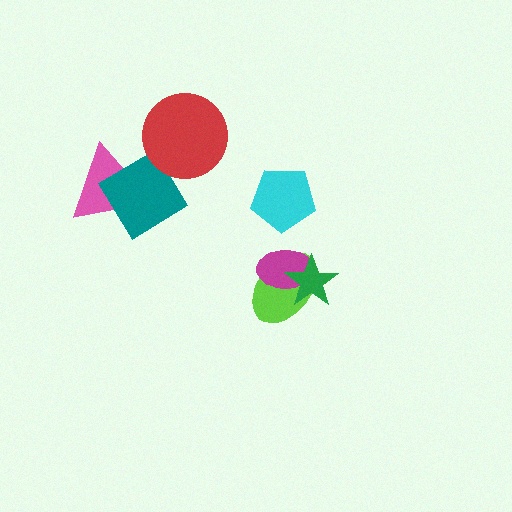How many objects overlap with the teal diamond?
1 object overlaps with the teal diamond.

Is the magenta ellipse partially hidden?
Yes, it is partially covered by another shape.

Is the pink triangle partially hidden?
Yes, it is partially covered by another shape.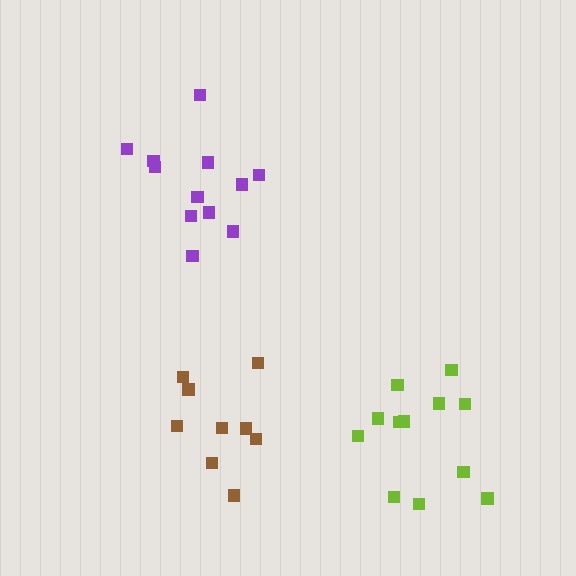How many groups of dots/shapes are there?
There are 3 groups.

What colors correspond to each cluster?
The clusters are colored: brown, purple, lime.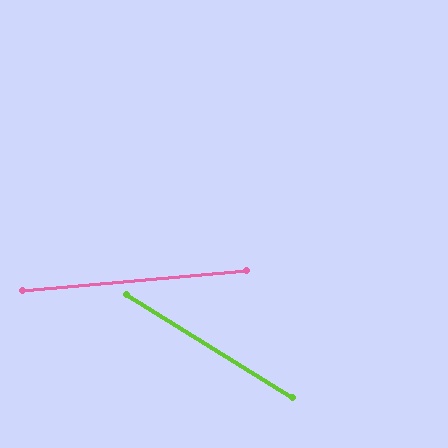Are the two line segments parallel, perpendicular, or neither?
Neither parallel nor perpendicular — they differ by about 37°.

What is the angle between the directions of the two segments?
Approximately 37 degrees.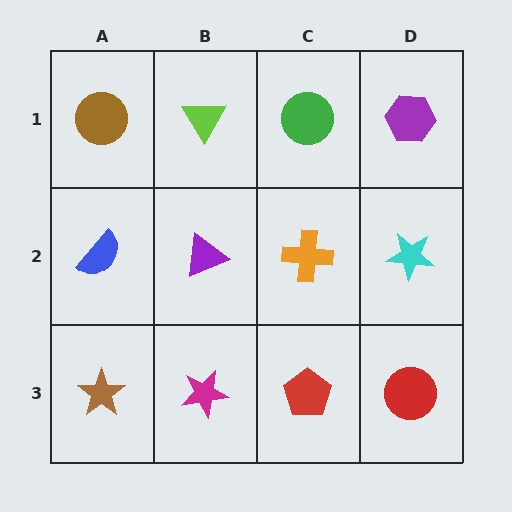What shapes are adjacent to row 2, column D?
A purple hexagon (row 1, column D), a red circle (row 3, column D), an orange cross (row 2, column C).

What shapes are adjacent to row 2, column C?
A green circle (row 1, column C), a red pentagon (row 3, column C), a purple triangle (row 2, column B), a cyan star (row 2, column D).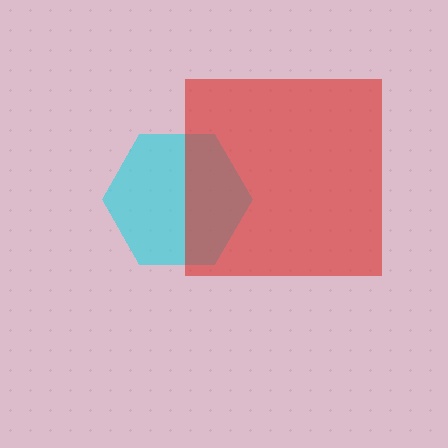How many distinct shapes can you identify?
There are 2 distinct shapes: a cyan hexagon, a red square.